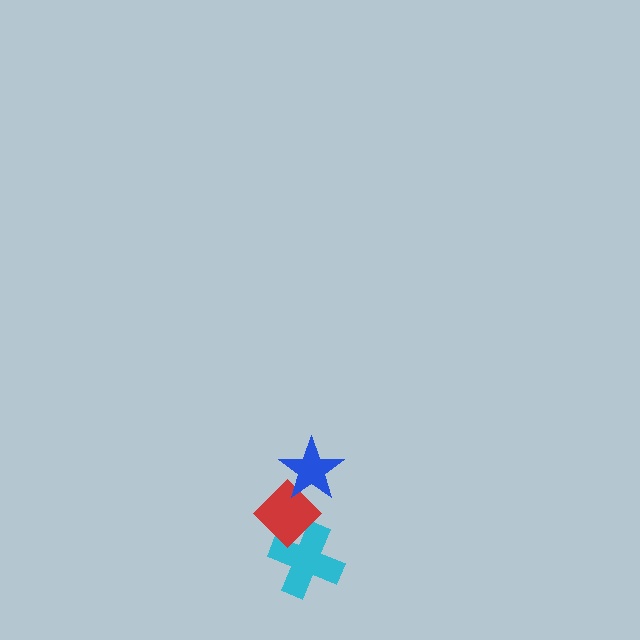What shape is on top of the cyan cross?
The red diamond is on top of the cyan cross.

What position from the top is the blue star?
The blue star is 1st from the top.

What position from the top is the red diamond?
The red diamond is 2nd from the top.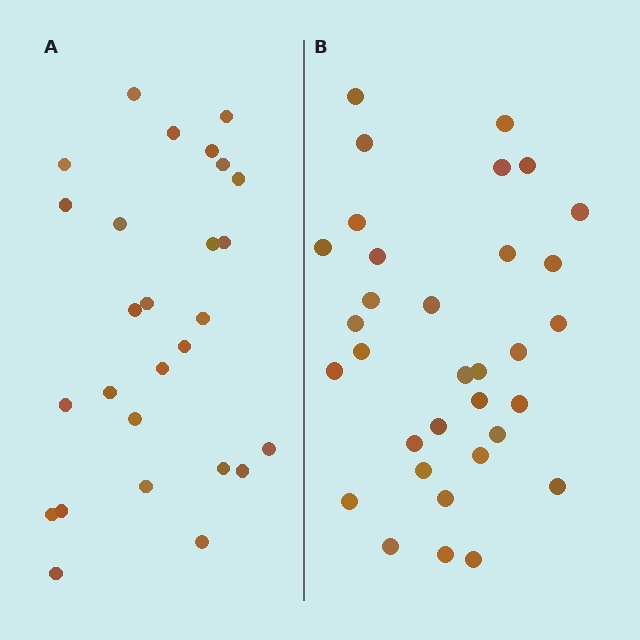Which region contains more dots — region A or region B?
Region B (the right region) has more dots.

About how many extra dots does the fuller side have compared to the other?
Region B has about 6 more dots than region A.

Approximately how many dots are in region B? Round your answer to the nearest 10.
About 30 dots. (The exact count is 33, which rounds to 30.)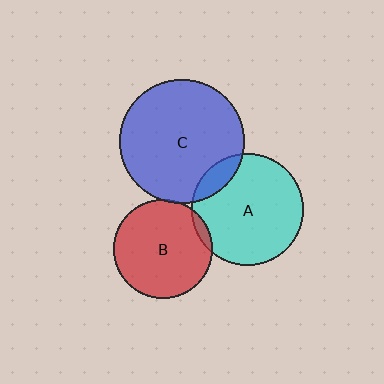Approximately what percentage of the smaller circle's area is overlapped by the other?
Approximately 5%.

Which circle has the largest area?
Circle C (blue).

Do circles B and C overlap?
Yes.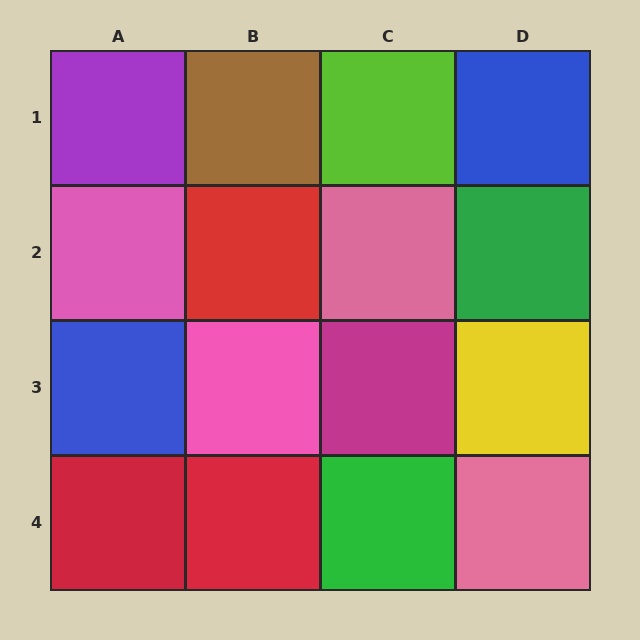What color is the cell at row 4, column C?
Green.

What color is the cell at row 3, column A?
Blue.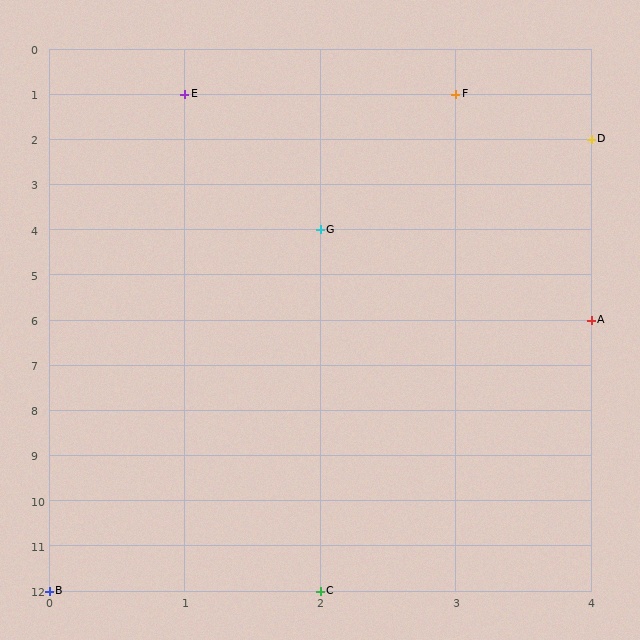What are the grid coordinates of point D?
Point D is at grid coordinates (4, 2).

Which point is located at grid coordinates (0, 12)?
Point B is at (0, 12).